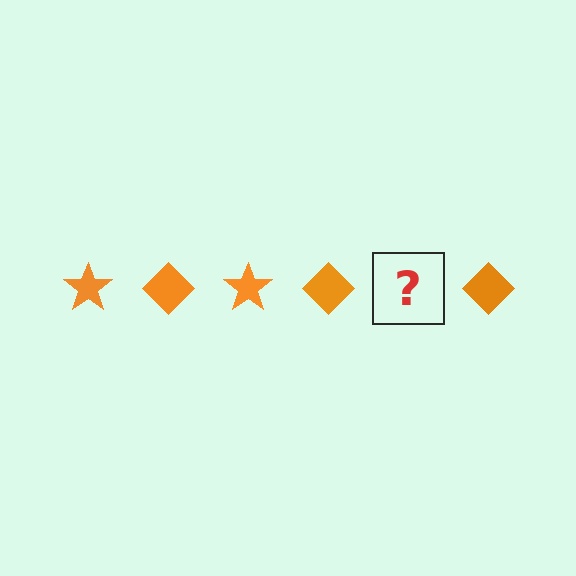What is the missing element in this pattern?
The missing element is an orange star.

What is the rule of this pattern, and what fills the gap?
The rule is that the pattern cycles through star, diamond shapes in orange. The gap should be filled with an orange star.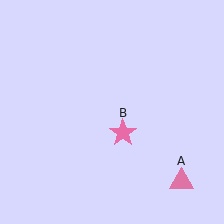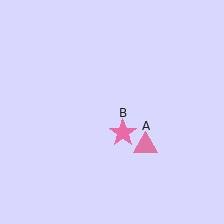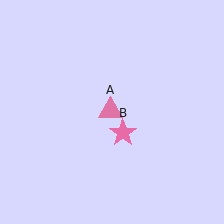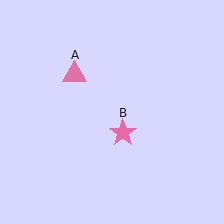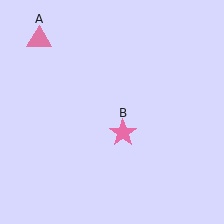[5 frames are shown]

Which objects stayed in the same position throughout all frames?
Pink star (object B) remained stationary.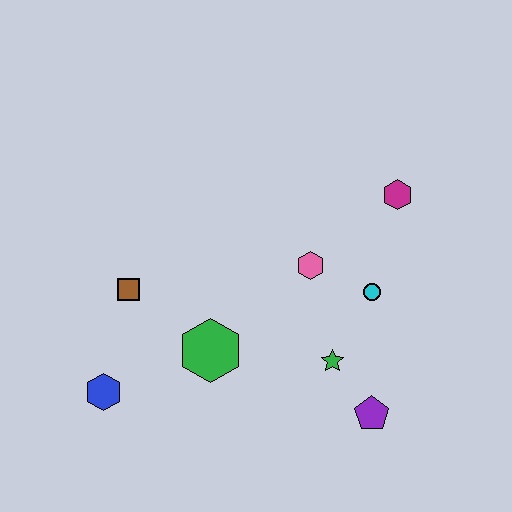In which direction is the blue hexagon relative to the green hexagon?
The blue hexagon is to the left of the green hexagon.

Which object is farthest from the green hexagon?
The magenta hexagon is farthest from the green hexagon.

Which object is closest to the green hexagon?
The brown square is closest to the green hexagon.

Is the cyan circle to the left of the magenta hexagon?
Yes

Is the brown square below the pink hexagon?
Yes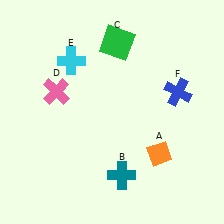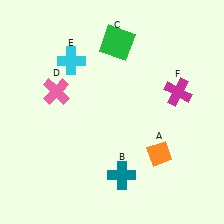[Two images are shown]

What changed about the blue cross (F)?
In Image 1, F is blue. In Image 2, it changed to magenta.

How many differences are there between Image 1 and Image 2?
There is 1 difference between the two images.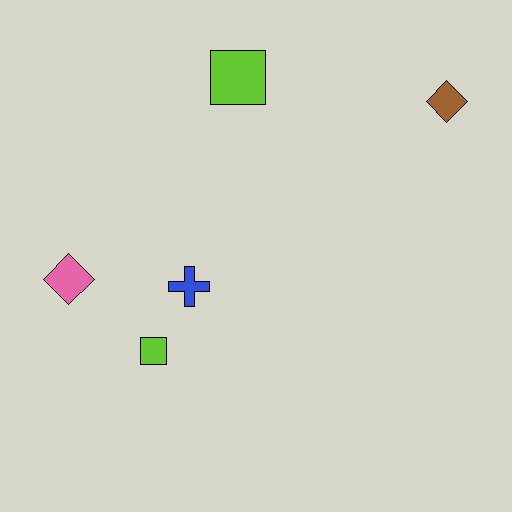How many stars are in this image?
There are no stars.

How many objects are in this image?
There are 5 objects.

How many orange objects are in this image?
There are no orange objects.